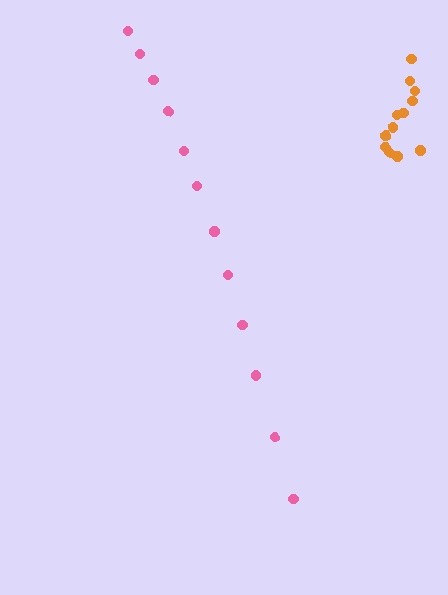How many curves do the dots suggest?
There are 2 distinct paths.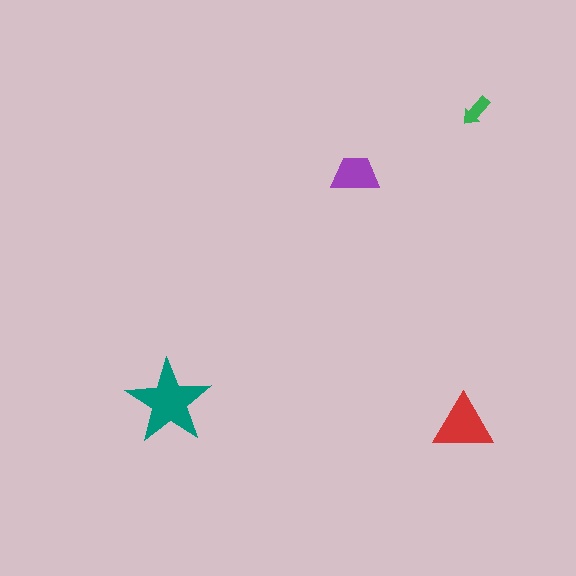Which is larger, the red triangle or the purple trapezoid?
The red triangle.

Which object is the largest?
The teal star.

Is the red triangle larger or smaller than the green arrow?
Larger.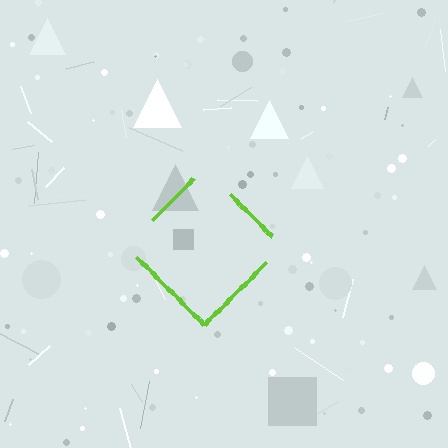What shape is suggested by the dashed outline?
The dashed outline suggests a diamond.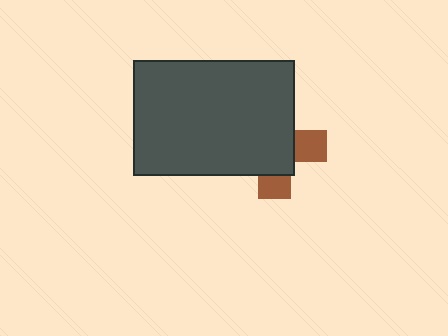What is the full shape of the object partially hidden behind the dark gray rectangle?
The partially hidden object is a brown cross.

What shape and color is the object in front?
The object in front is a dark gray rectangle.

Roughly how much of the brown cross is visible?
A small part of it is visible (roughly 31%).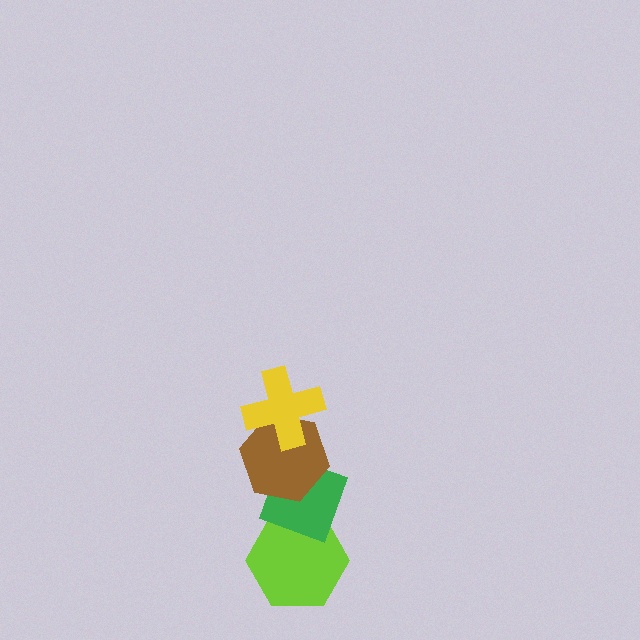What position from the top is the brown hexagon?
The brown hexagon is 2nd from the top.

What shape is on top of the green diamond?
The brown hexagon is on top of the green diamond.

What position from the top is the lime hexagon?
The lime hexagon is 4th from the top.